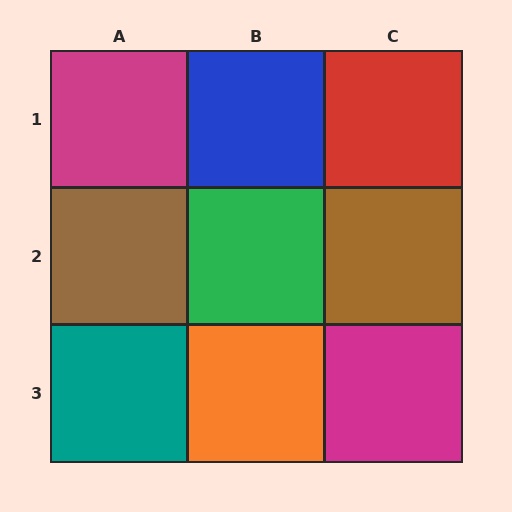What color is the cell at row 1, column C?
Red.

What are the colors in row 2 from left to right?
Brown, green, brown.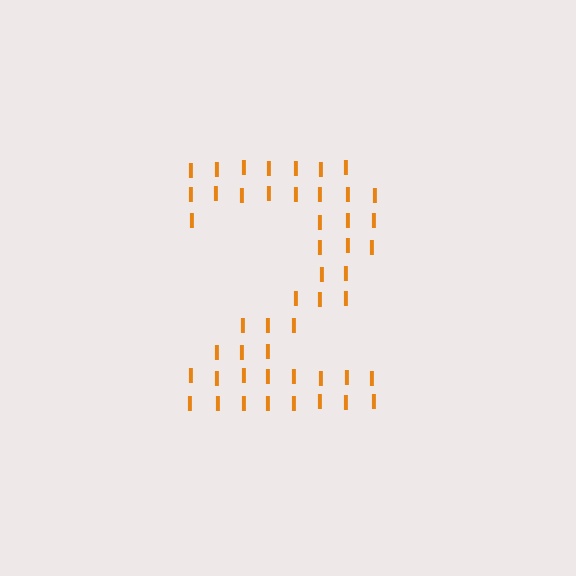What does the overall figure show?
The overall figure shows the digit 2.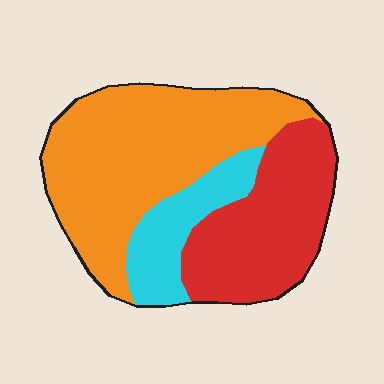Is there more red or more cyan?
Red.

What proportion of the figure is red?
Red takes up between a quarter and a half of the figure.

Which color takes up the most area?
Orange, at roughly 50%.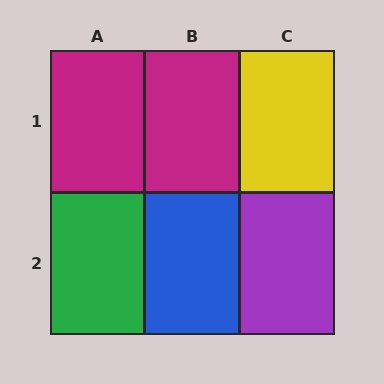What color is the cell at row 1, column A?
Magenta.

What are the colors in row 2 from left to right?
Green, blue, purple.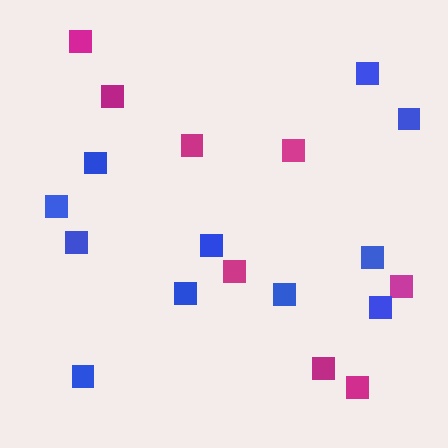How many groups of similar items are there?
There are 2 groups: one group of magenta squares (8) and one group of blue squares (11).